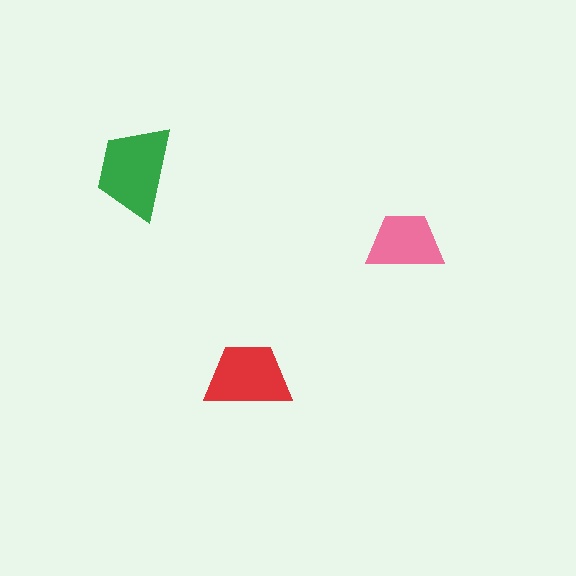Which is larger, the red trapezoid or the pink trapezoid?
The red one.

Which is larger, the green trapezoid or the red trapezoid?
The green one.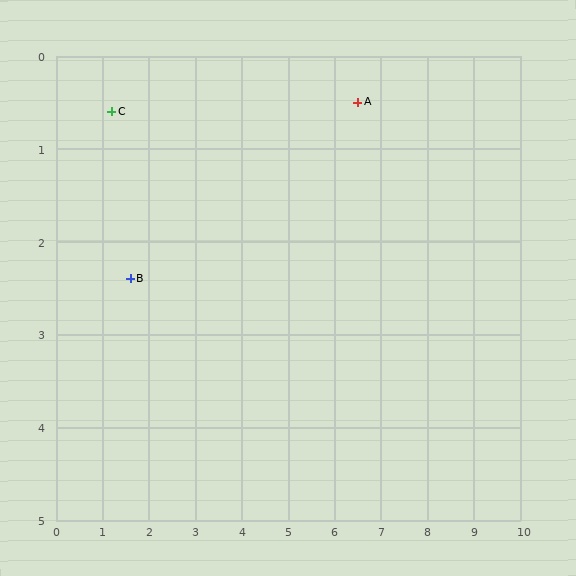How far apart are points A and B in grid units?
Points A and B are about 5.3 grid units apart.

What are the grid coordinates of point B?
Point B is at approximately (1.6, 2.4).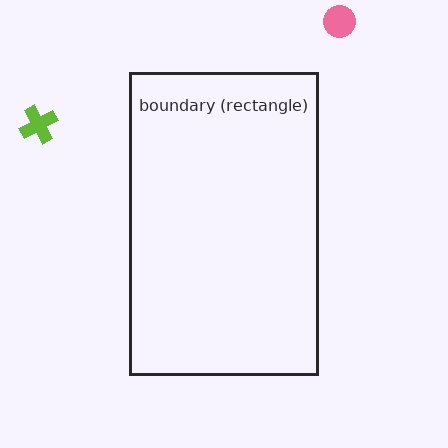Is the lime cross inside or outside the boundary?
Outside.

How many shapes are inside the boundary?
0 inside, 2 outside.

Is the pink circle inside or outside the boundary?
Outside.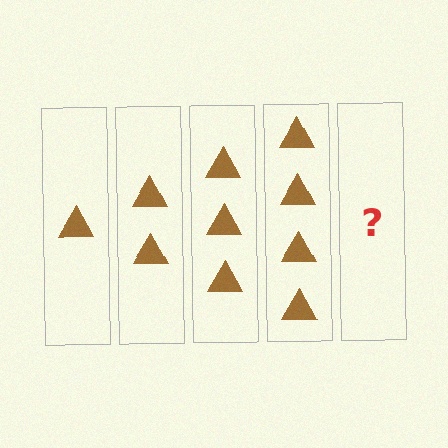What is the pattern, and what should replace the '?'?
The pattern is that each step adds one more triangle. The '?' should be 5 triangles.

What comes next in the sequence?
The next element should be 5 triangles.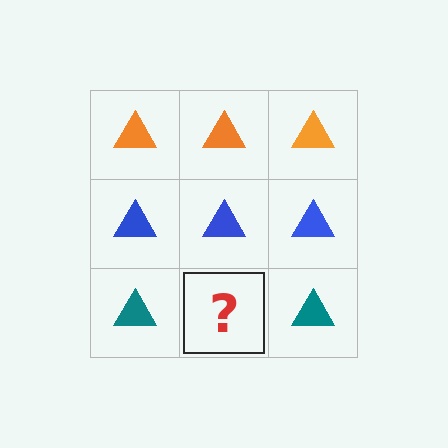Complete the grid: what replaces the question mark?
The question mark should be replaced with a teal triangle.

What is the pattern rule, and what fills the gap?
The rule is that each row has a consistent color. The gap should be filled with a teal triangle.